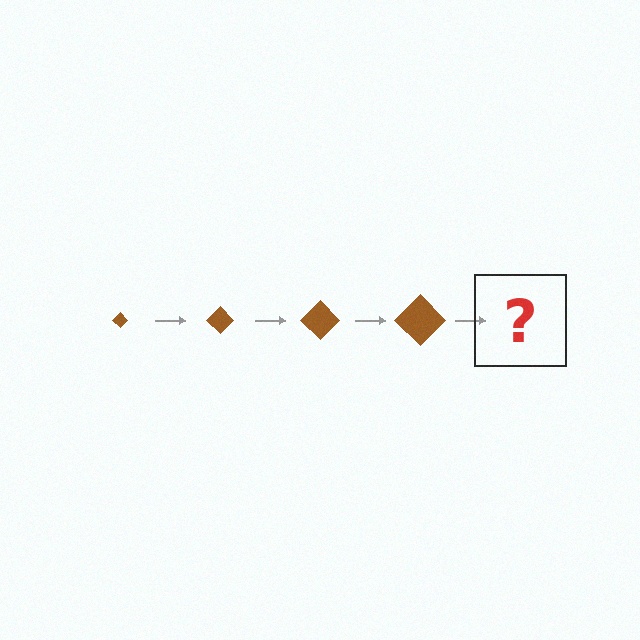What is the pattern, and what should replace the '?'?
The pattern is that the diamond gets progressively larger each step. The '?' should be a brown diamond, larger than the previous one.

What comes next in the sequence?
The next element should be a brown diamond, larger than the previous one.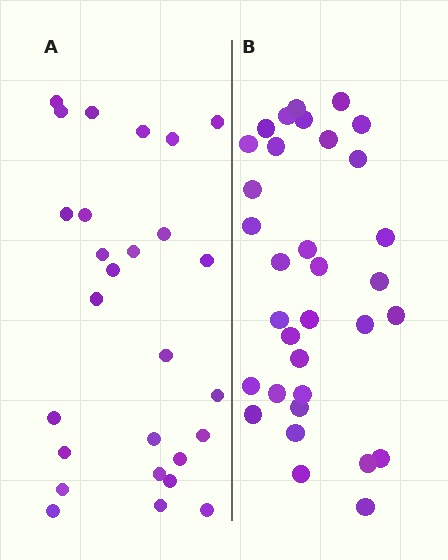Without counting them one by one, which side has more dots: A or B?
Region B (the right region) has more dots.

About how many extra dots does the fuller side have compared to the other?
Region B has about 6 more dots than region A.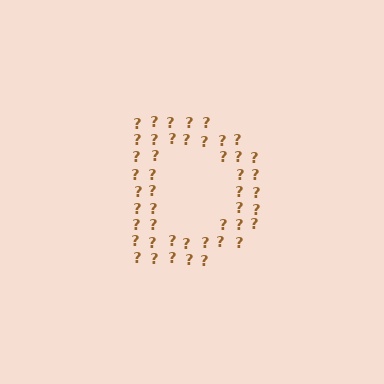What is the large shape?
The large shape is the letter D.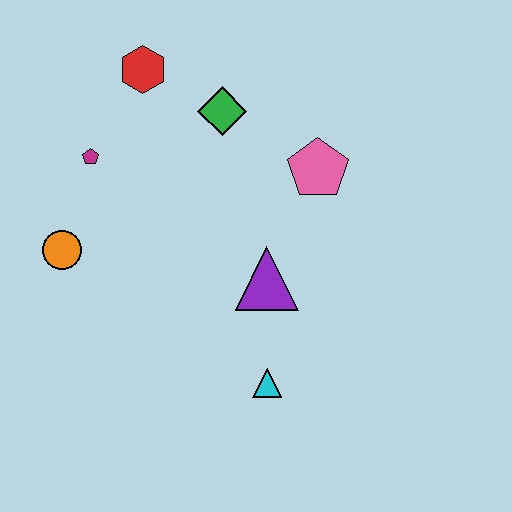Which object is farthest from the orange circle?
The pink pentagon is farthest from the orange circle.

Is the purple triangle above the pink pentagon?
No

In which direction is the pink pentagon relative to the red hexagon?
The pink pentagon is to the right of the red hexagon.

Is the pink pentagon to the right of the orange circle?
Yes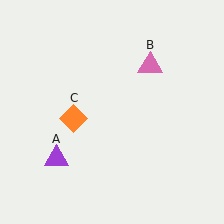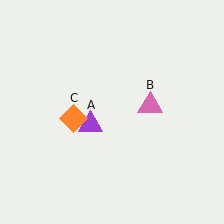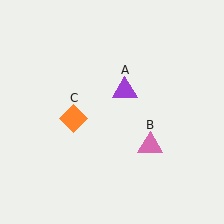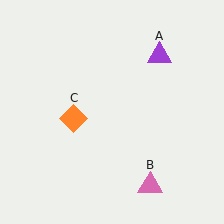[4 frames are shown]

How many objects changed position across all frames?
2 objects changed position: purple triangle (object A), pink triangle (object B).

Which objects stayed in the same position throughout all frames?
Orange diamond (object C) remained stationary.